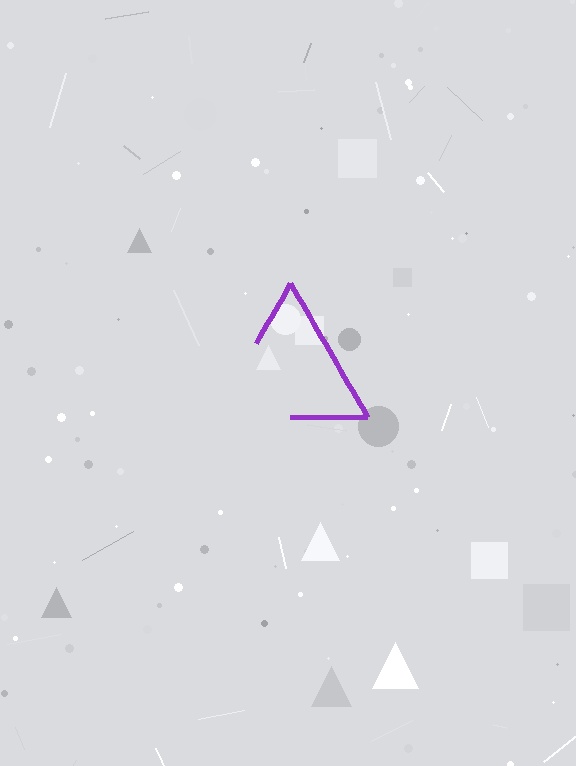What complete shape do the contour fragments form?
The contour fragments form a triangle.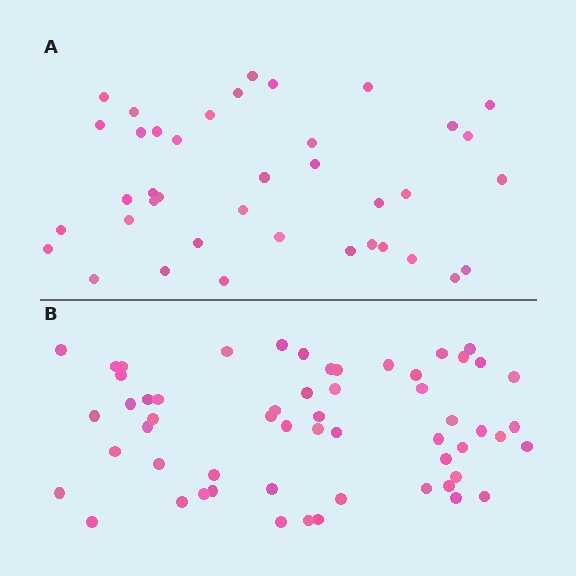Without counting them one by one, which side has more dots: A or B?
Region B (the bottom region) has more dots.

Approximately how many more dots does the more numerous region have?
Region B has approximately 20 more dots than region A.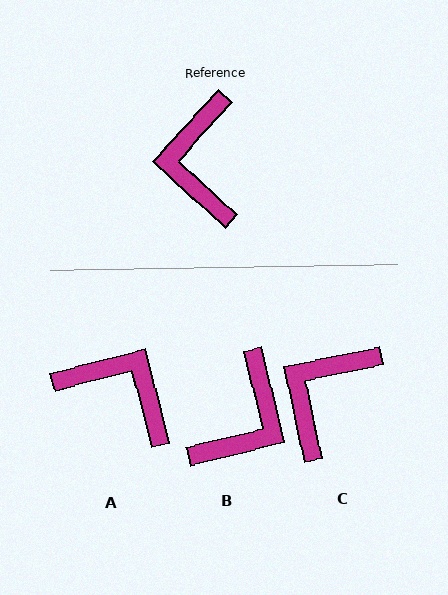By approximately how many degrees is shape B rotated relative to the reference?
Approximately 146 degrees counter-clockwise.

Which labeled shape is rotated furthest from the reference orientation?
B, about 146 degrees away.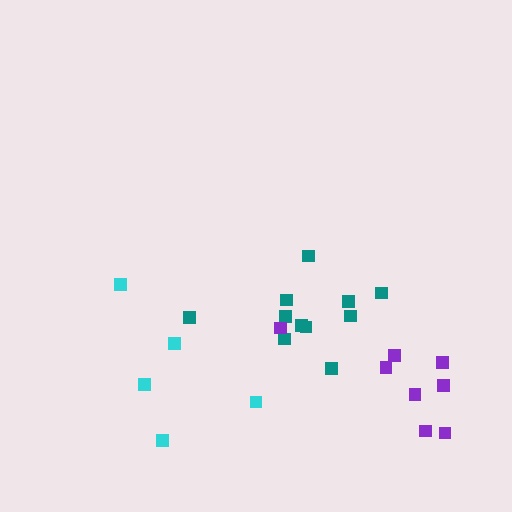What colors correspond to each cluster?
The clusters are colored: cyan, teal, purple.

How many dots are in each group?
Group 1: 5 dots, Group 2: 11 dots, Group 3: 8 dots (24 total).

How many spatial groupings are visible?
There are 3 spatial groupings.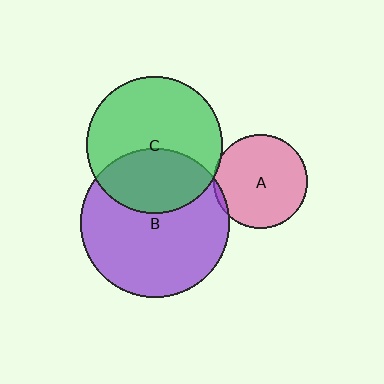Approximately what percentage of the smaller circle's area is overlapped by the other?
Approximately 5%.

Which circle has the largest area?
Circle B (purple).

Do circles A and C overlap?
Yes.